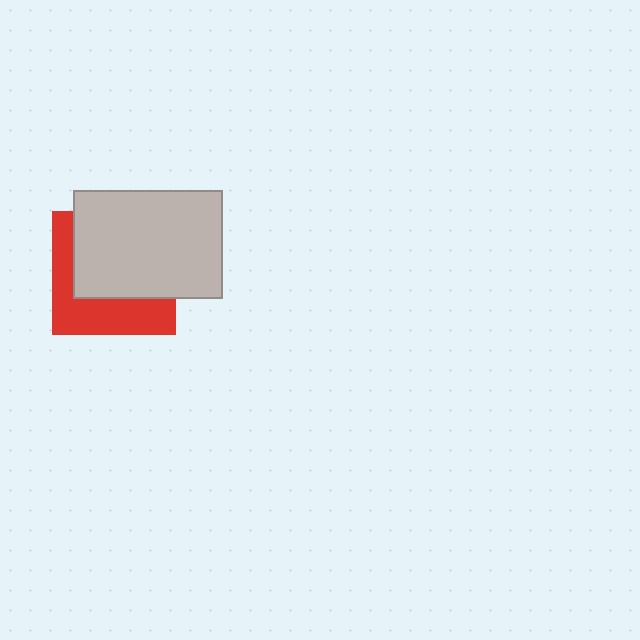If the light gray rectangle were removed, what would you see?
You would see the complete red square.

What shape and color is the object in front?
The object in front is a light gray rectangle.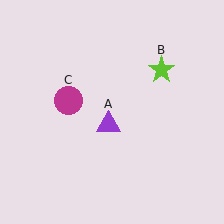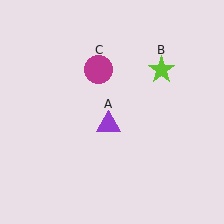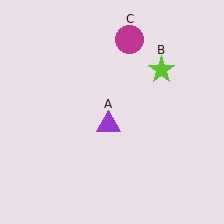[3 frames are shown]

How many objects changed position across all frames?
1 object changed position: magenta circle (object C).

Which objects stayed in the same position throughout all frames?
Purple triangle (object A) and lime star (object B) remained stationary.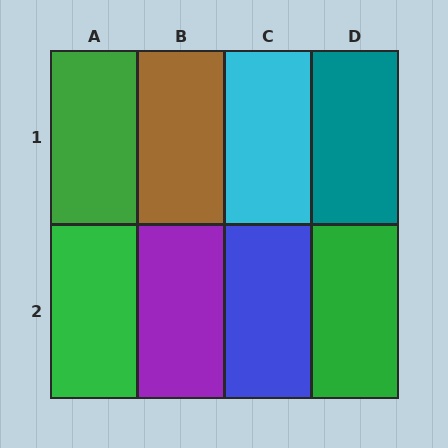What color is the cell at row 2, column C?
Blue.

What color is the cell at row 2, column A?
Green.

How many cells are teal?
1 cell is teal.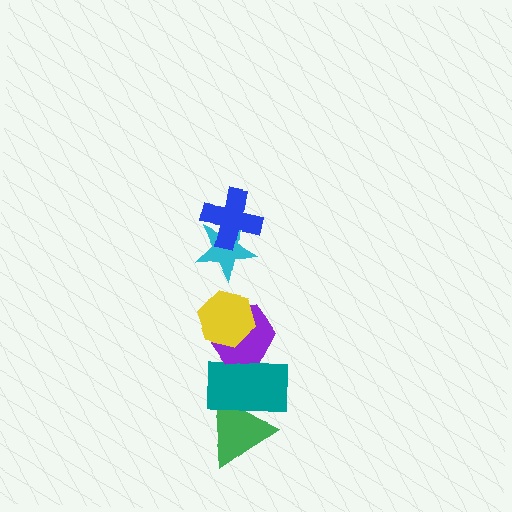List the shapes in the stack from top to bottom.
From top to bottom: the blue cross, the cyan star, the yellow hexagon, the purple hexagon, the teal rectangle, the green triangle.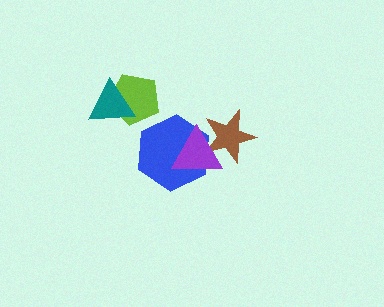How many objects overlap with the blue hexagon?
2 objects overlap with the blue hexagon.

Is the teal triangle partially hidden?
No, no other shape covers it.